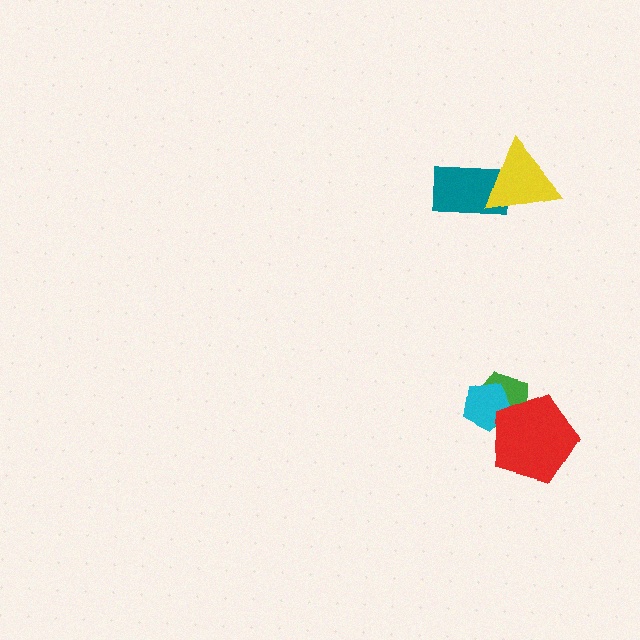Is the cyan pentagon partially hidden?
Yes, it is partially covered by another shape.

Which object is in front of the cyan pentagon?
The red pentagon is in front of the cyan pentagon.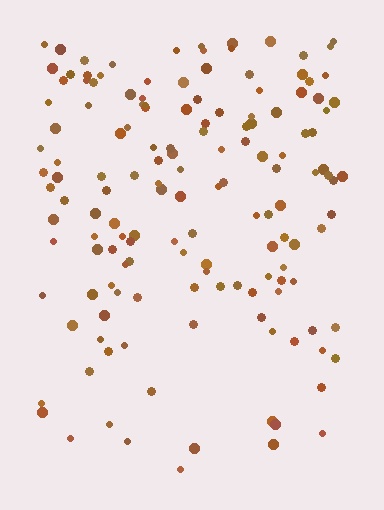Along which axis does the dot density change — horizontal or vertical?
Vertical.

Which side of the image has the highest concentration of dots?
The top.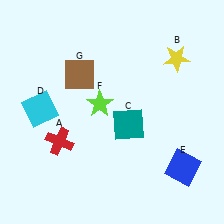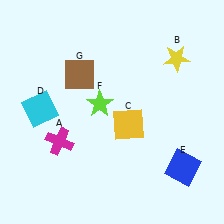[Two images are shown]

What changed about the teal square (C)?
In Image 1, C is teal. In Image 2, it changed to yellow.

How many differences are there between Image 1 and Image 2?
There are 2 differences between the two images.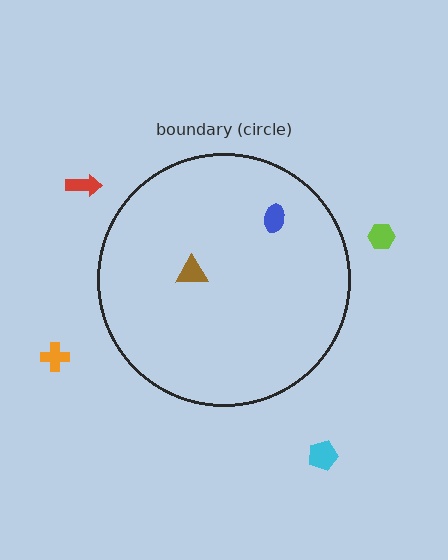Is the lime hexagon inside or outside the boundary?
Outside.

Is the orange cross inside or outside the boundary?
Outside.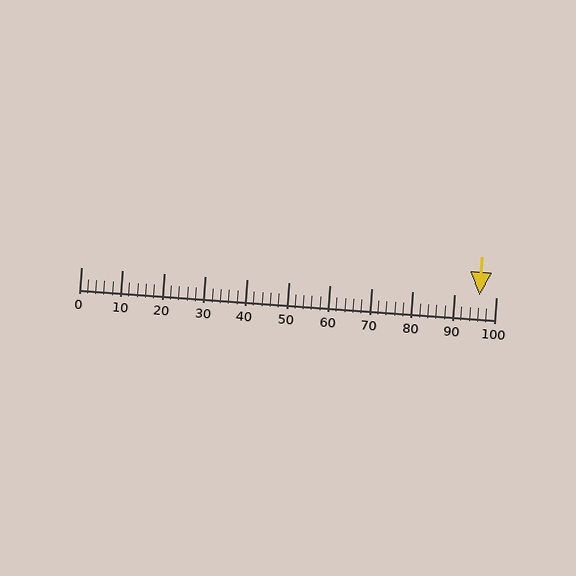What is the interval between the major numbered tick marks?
The major tick marks are spaced 10 units apart.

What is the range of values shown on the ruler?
The ruler shows values from 0 to 100.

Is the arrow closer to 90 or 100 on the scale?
The arrow is closer to 100.